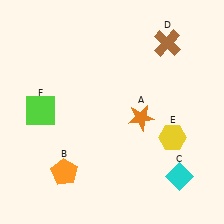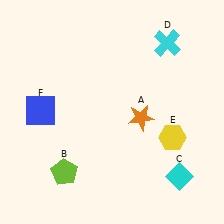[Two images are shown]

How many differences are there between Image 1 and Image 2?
There are 3 differences between the two images.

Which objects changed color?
B changed from orange to lime. D changed from brown to cyan. F changed from lime to blue.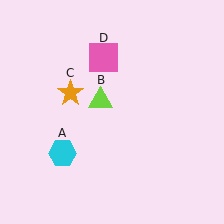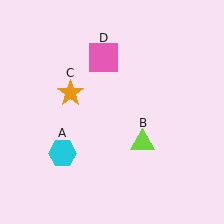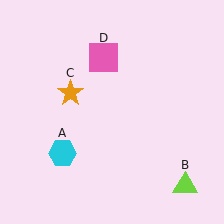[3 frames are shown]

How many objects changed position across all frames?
1 object changed position: lime triangle (object B).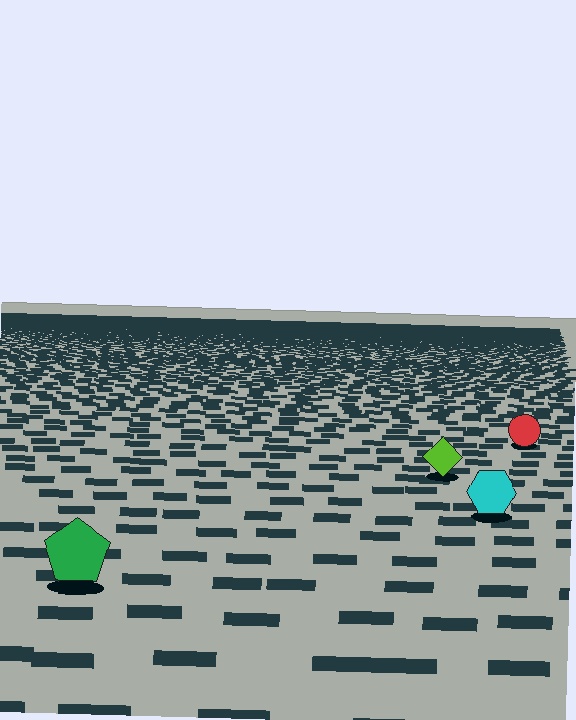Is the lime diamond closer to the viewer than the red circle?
Yes. The lime diamond is closer — you can tell from the texture gradient: the ground texture is coarser near it.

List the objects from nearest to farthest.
From nearest to farthest: the green pentagon, the cyan hexagon, the lime diamond, the red circle.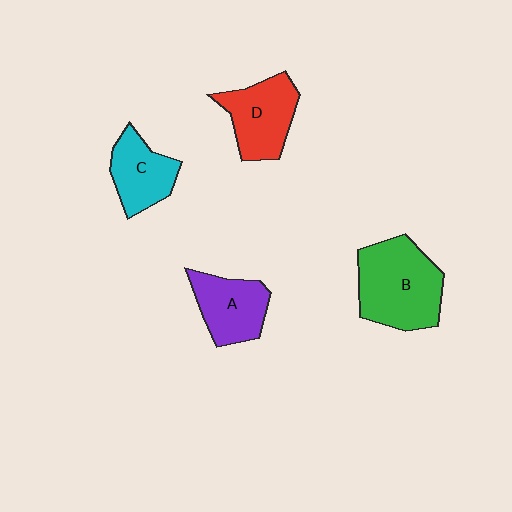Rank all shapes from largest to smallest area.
From largest to smallest: B (green), D (red), A (purple), C (cyan).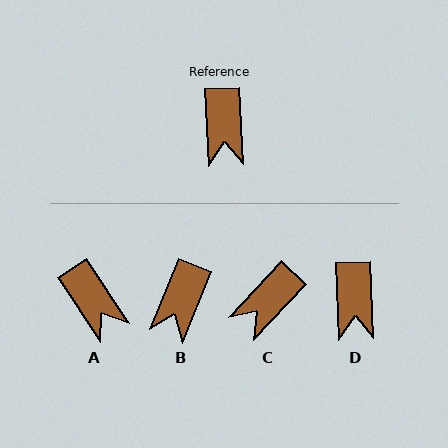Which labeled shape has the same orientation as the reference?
D.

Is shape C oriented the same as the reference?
No, it is off by about 46 degrees.